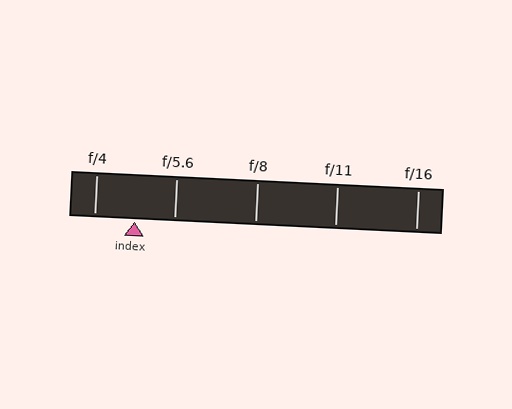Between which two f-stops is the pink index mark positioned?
The index mark is between f/4 and f/5.6.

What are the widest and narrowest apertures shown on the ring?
The widest aperture shown is f/4 and the narrowest is f/16.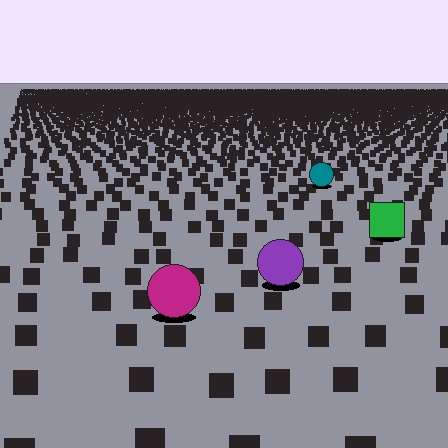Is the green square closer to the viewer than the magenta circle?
No. The magenta circle is closer — you can tell from the texture gradient: the ground texture is coarser near it.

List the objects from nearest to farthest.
From nearest to farthest: the magenta circle, the purple circle, the green square, the teal circle.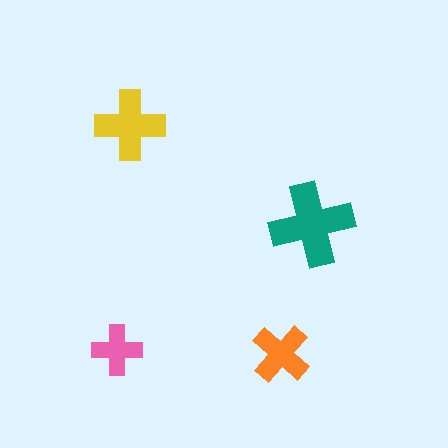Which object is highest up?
The yellow cross is topmost.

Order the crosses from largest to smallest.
the teal one, the yellow one, the orange one, the pink one.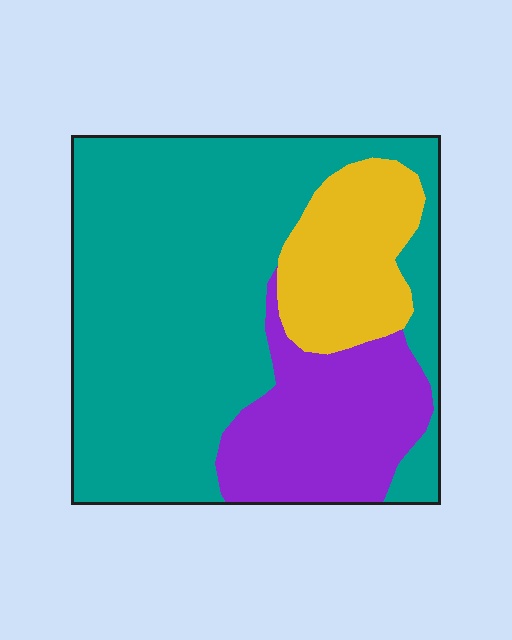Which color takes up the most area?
Teal, at roughly 65%.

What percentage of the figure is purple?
Purple takes up about one fifth (1/5) of the figure.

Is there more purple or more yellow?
Purple.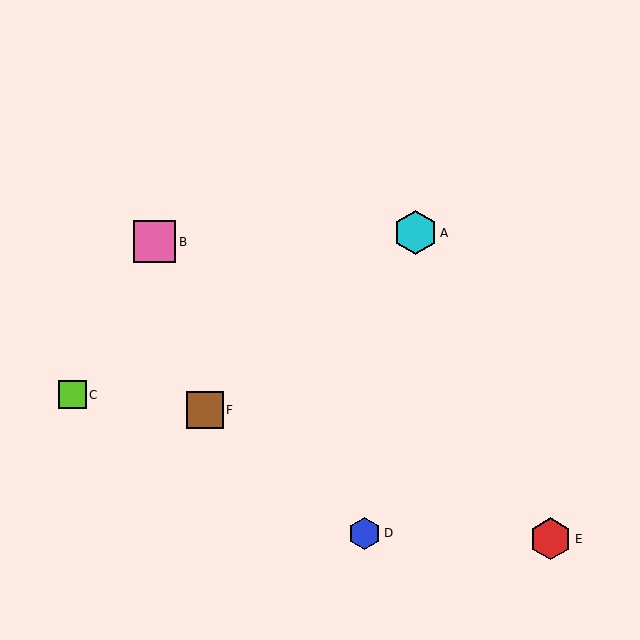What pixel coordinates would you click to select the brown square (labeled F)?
Click at (205, 410) to select the brown square F.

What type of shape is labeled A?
Shape A is a cyan hexagon.